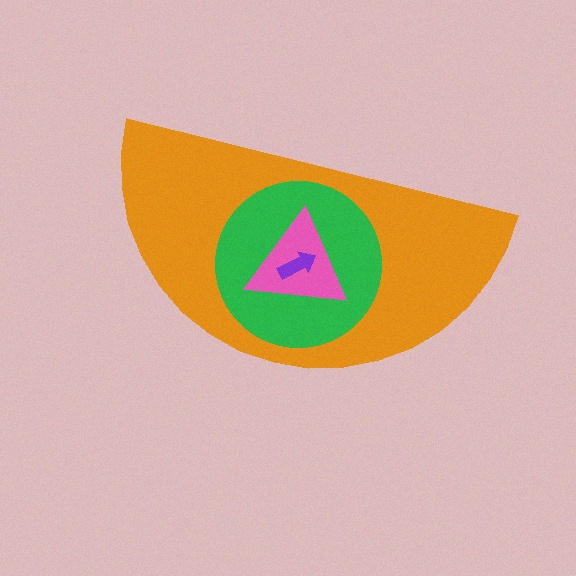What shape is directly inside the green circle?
The pink triangle.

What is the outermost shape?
The orange semicircle.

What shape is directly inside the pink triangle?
The purple arrow.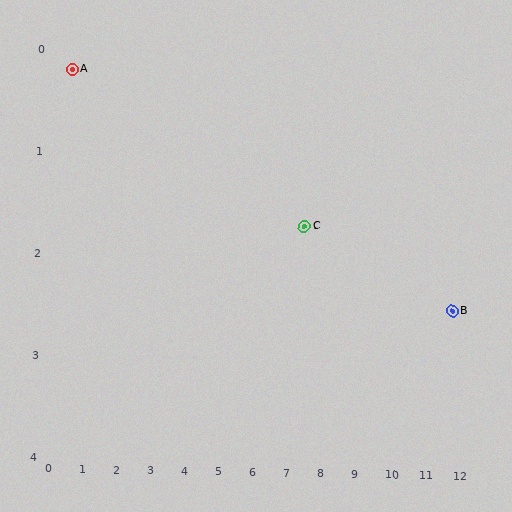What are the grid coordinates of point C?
Point C is at approximately (7.4, 1.7).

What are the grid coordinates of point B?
Point B is at approximately (11.8, 2.5).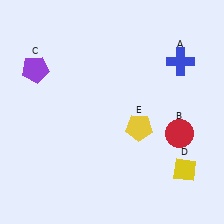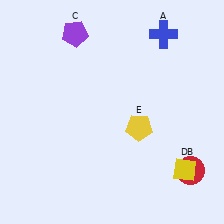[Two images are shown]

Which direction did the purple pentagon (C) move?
The purple pentagon (C) moved right.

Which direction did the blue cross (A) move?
The blue cross (A) moved up.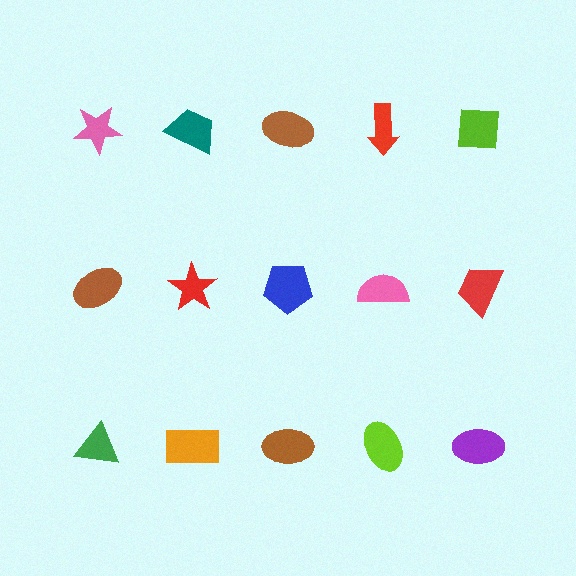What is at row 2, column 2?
A red star.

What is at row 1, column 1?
A pink star.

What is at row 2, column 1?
A brown ellipse.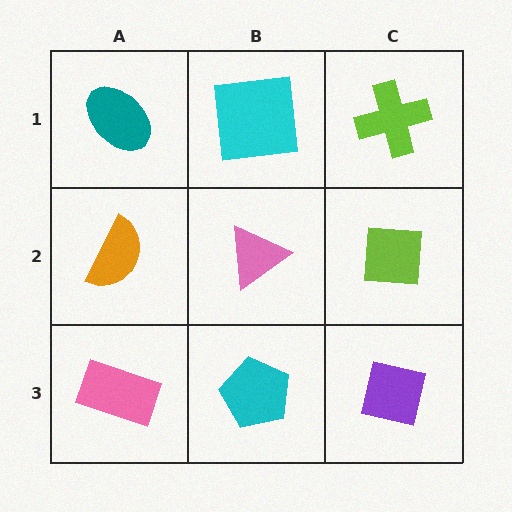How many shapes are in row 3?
3 shapes.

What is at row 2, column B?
A pink triangle.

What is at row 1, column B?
A cyan square.